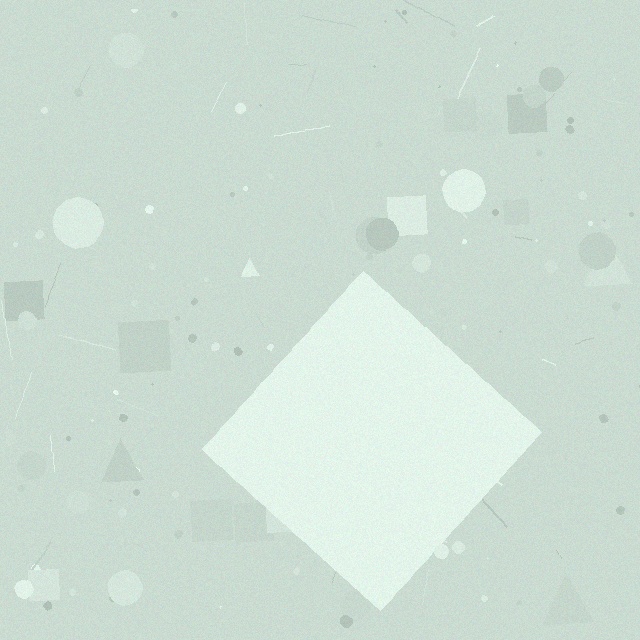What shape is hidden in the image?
A diamond is hidden in the image.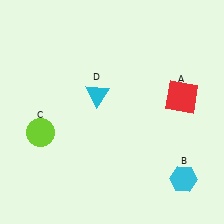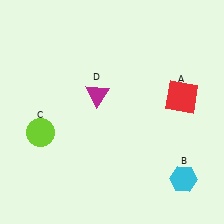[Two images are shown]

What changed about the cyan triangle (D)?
In Image 1, D is cyan. In Image 2, it changed to magenta.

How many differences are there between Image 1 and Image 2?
There is 1 difference between the two images.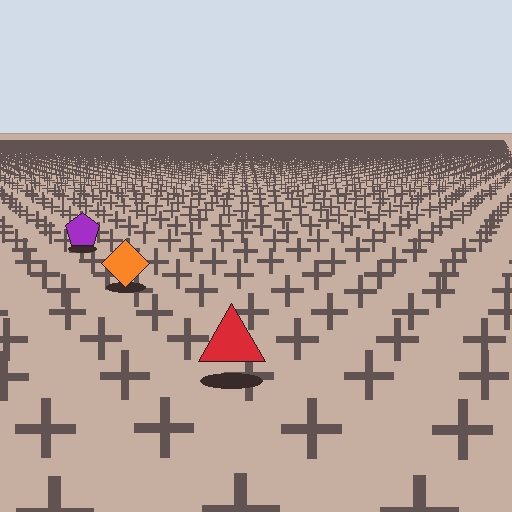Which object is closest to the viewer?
The red triangle is closest. The texture marks near it are larger and more spread out.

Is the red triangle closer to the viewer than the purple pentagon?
Yes. The red triangle is closer — you can tell from the texture gradient: the ground texture is coarser near it.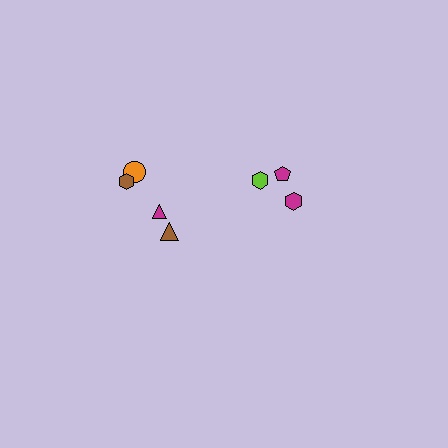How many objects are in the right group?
There are 3 objects.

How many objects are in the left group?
There are 5 objects.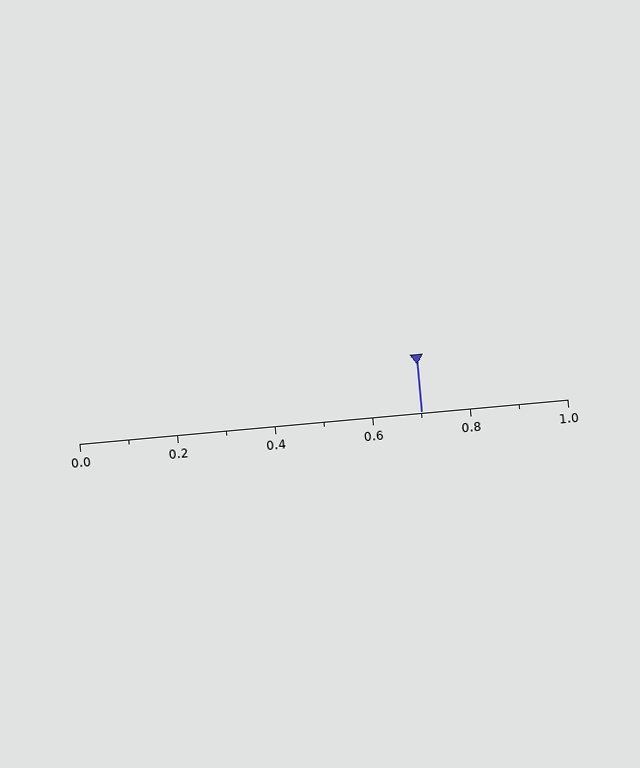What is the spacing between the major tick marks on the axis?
The major ticks are spaced 0.2 apart.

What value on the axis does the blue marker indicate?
The marker indicates approximately 0.7.